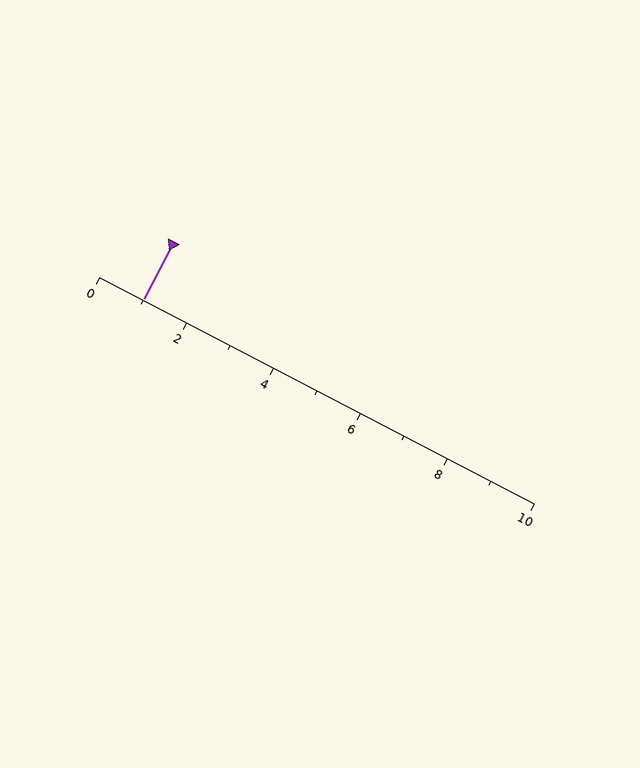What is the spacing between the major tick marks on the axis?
The major ticks are spaced 2 apart.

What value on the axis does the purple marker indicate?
The marker indicates approximately 1.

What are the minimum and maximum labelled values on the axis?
The axis runs from 0 to 10.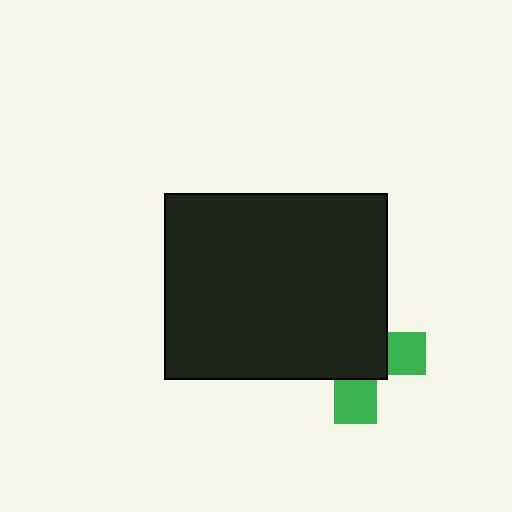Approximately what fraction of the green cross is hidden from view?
Roughly 66% of the green cross is hidden behind the black rectangle.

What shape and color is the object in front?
The object in front is a black rectangle.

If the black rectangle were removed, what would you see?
You would see the complete green cross.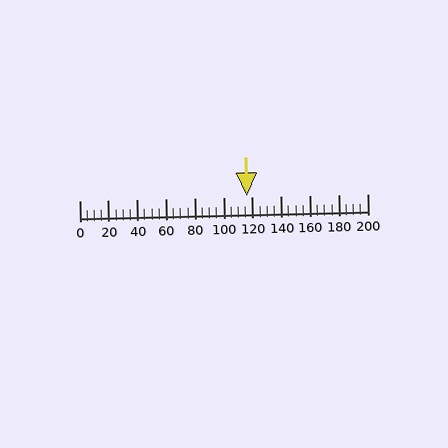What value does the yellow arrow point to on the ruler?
The yellow arrow points to approximately 117.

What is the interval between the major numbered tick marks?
The major tick marks are spaced 20 units apart.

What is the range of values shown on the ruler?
The ruler shows values from 0 to 200.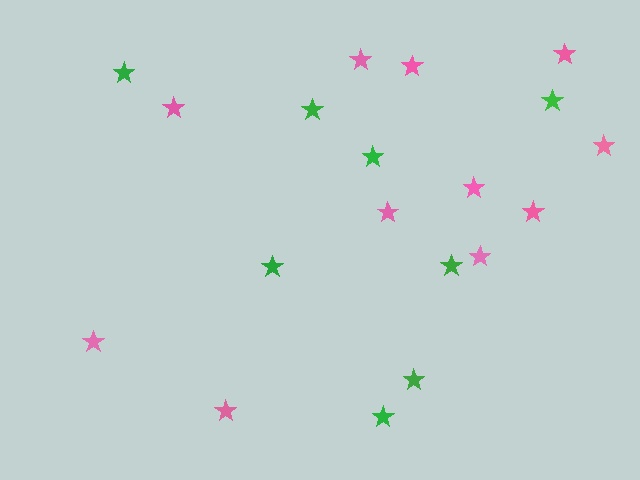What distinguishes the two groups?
There are 2 groups: one group of green stars (8) and one group of pink stars (11).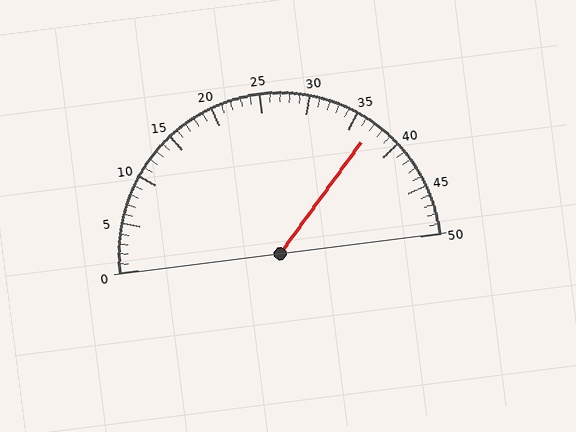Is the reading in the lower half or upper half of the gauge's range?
The reading is in the upper half of the range (0 to 50).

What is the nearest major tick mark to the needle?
The nearest major tick mark is 35.